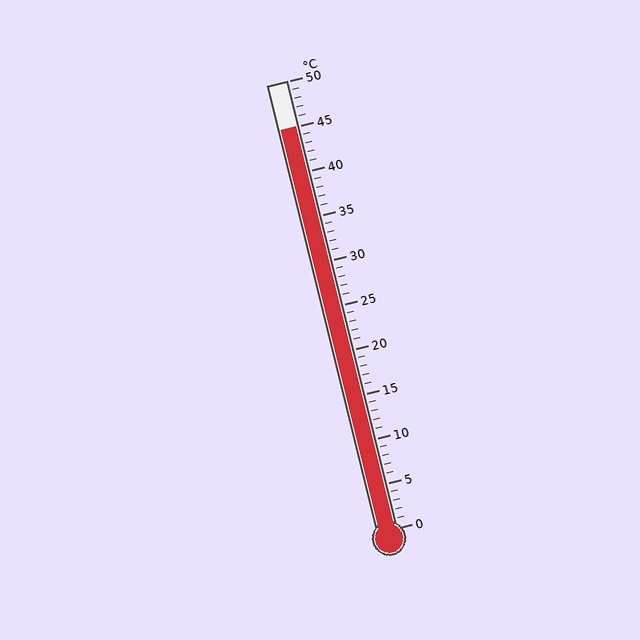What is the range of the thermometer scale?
The thermometer scale ranges from 0°C to 50°C.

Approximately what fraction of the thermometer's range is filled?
The thermometer is filled to approximately 90% of its range.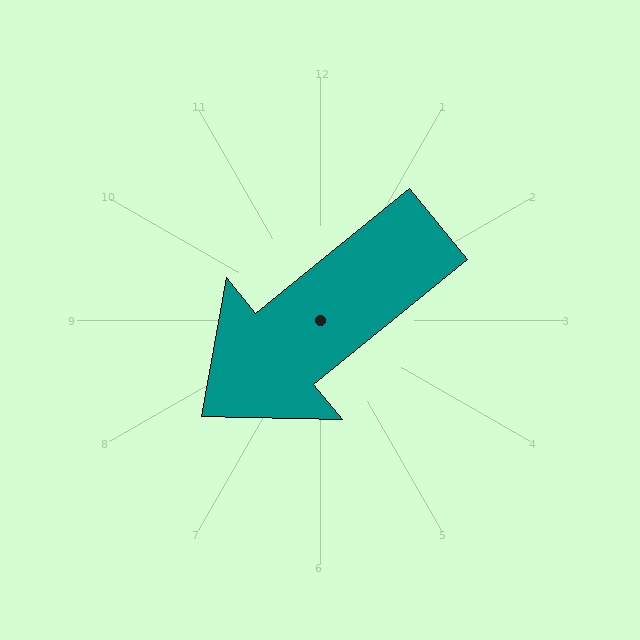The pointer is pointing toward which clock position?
Roughly 8 o'clock.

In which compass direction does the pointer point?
Southwest.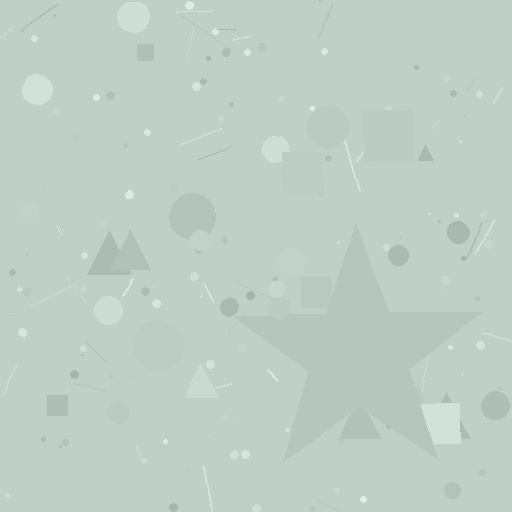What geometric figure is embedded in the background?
A star is embedded in the background.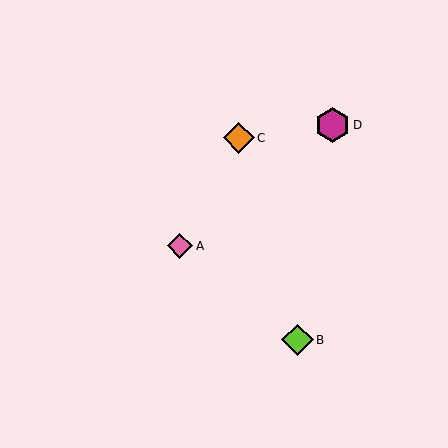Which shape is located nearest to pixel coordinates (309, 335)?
The lime diamond (labeled B) at (298, 340) is nearest to that location.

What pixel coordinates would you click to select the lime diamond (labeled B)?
Click at (298, 340) to select the lime diamond B.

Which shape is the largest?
The magenta hexagon (labeled D) is the largest.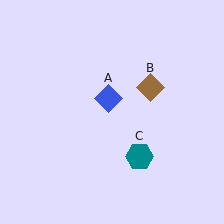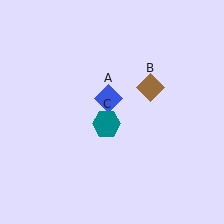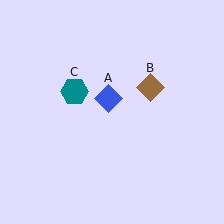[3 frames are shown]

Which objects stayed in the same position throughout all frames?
Blue diamond (object A) and brown diamond (object B) remained stationary.